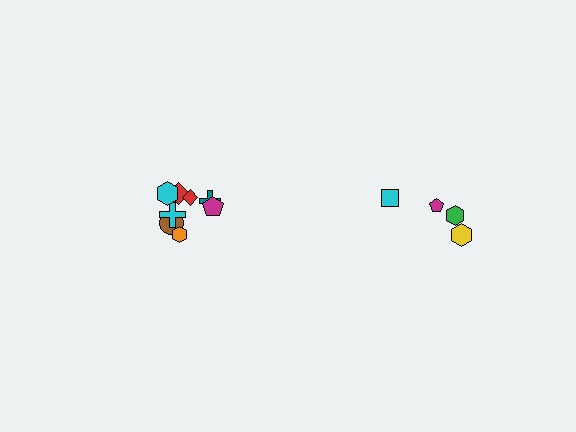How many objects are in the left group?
There are 8 objects.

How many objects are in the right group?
There are 4 objects.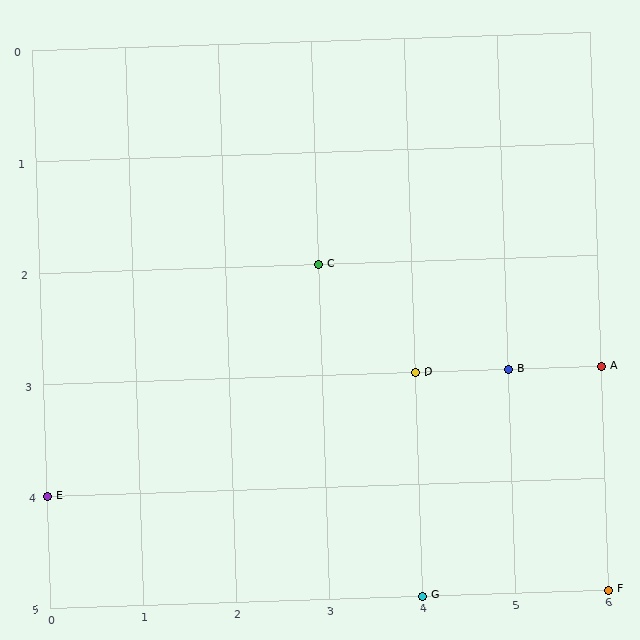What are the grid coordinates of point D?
Point D is at grid coordinates (4, 3).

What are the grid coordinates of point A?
Point A is at grid coordinates (6, 3).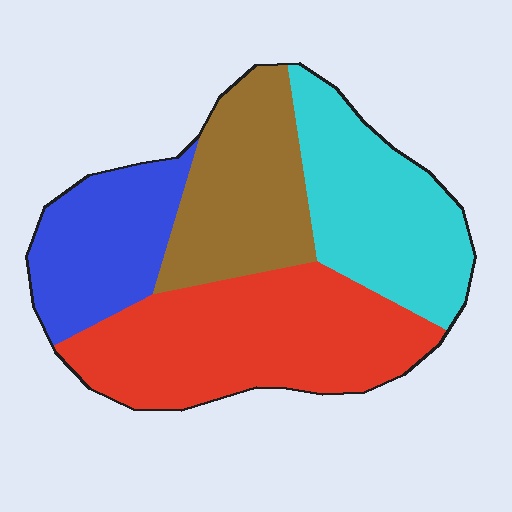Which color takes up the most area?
Red, at roughly 35%.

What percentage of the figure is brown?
Brown takes up about one fifth (1/5) of the figure.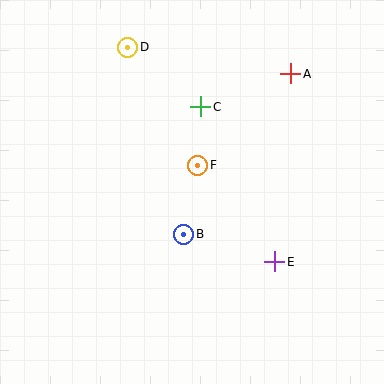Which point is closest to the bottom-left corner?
Point B is closest to the bottom-left corner.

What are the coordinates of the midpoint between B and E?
The midpoint between B and E is at (229, 248).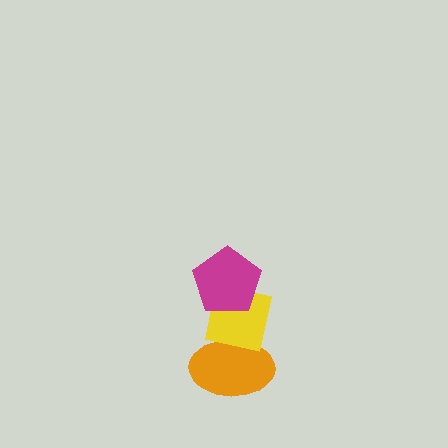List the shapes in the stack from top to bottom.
From top to bottom: the magenta pentagon, the yellow square, the orange ellipse.